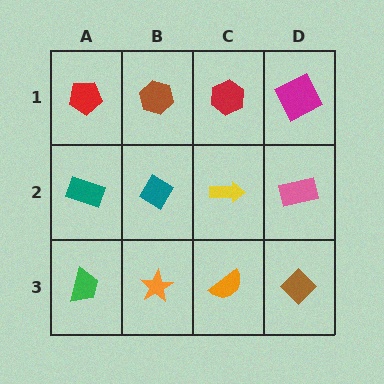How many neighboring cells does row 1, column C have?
3.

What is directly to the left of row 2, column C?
A teal diamond.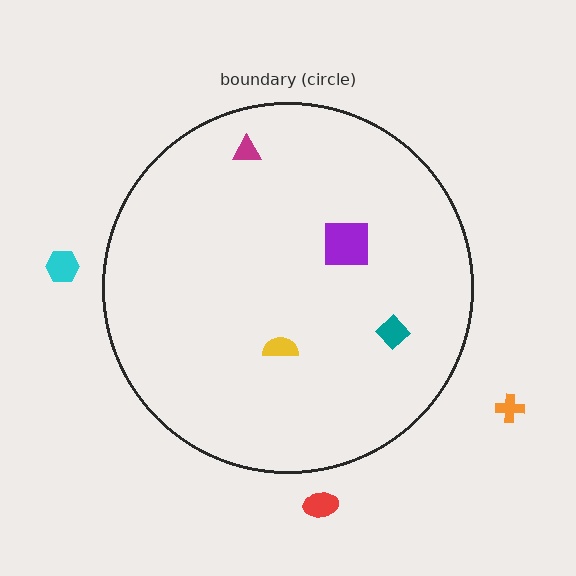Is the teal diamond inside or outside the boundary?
Inside.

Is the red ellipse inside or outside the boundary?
Outside.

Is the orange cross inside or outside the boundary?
Outside.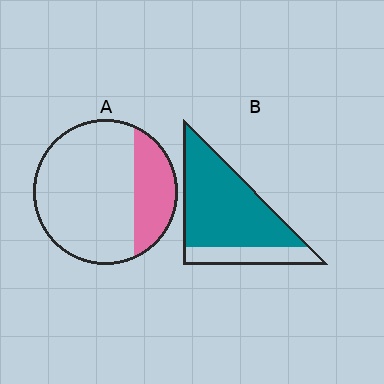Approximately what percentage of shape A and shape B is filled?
A is approximately 25% and B is approximately 75%.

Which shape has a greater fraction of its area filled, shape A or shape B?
Shape B.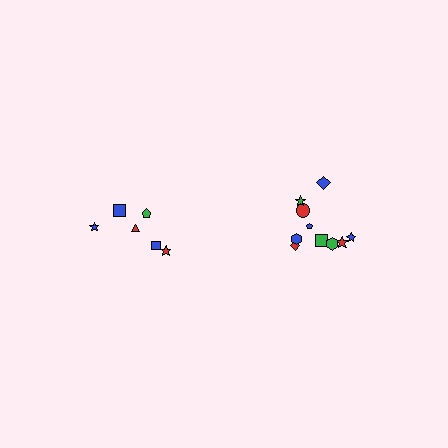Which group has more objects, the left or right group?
The right group.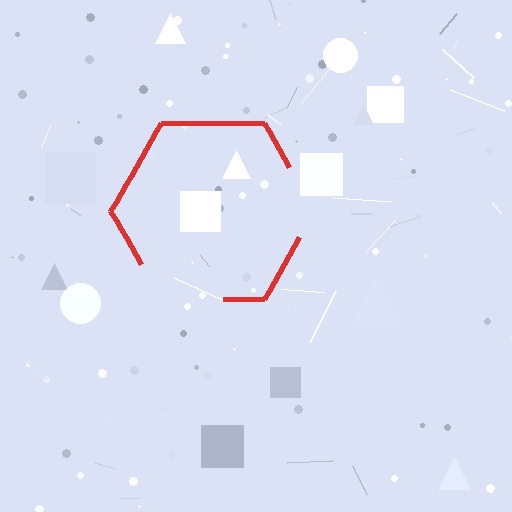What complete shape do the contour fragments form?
The contour fragments form a hexagon.